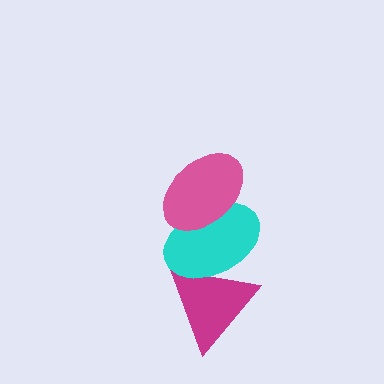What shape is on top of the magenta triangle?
The cyan ellipse is on top of the magenta triangle.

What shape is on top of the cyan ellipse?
The pink ellipse is on top of the cyan ellipse.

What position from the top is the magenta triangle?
The magenta triangle is 3rd from the top.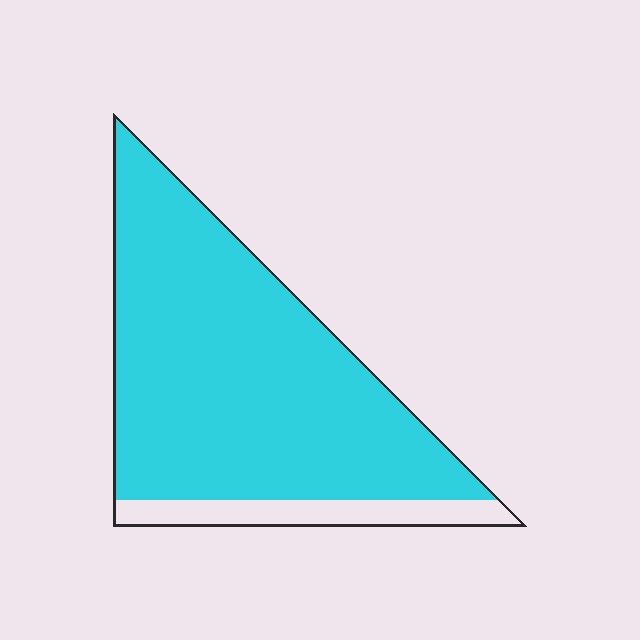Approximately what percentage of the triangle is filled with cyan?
Approximately 85%.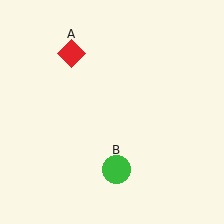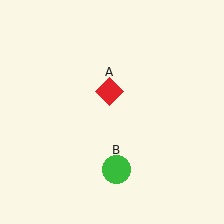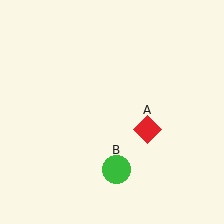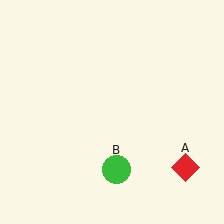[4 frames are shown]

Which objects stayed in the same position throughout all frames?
Green circle (object B) remained stationary.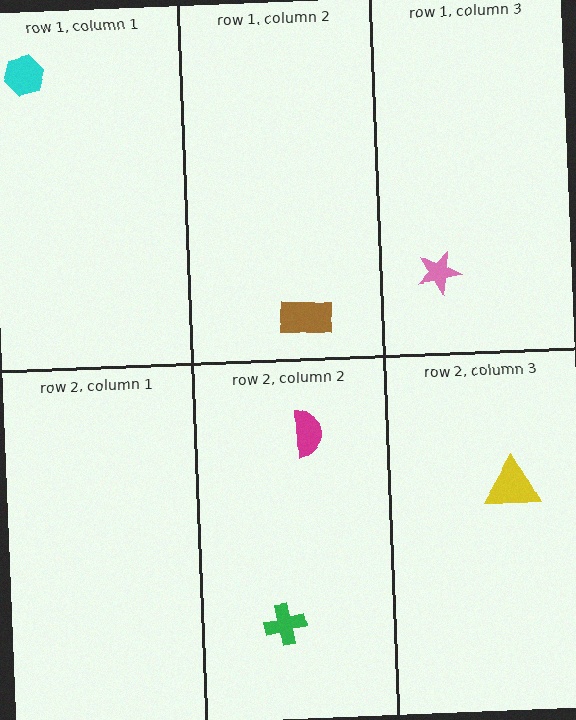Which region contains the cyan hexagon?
The row 1, column 1 region.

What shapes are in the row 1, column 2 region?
The brown rectangle.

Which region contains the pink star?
The row 1, column 3 region.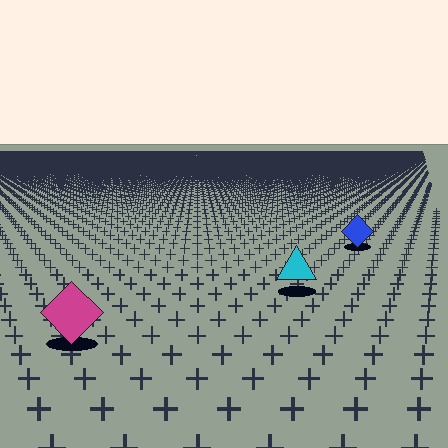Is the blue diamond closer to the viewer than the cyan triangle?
No. The cyan triangle is closer — you can tell from the texture gradient: the ground texture is coarser near it.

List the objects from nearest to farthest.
From nearest to farthest: the magenta diamond, the cyan triangle, the blue diamond.